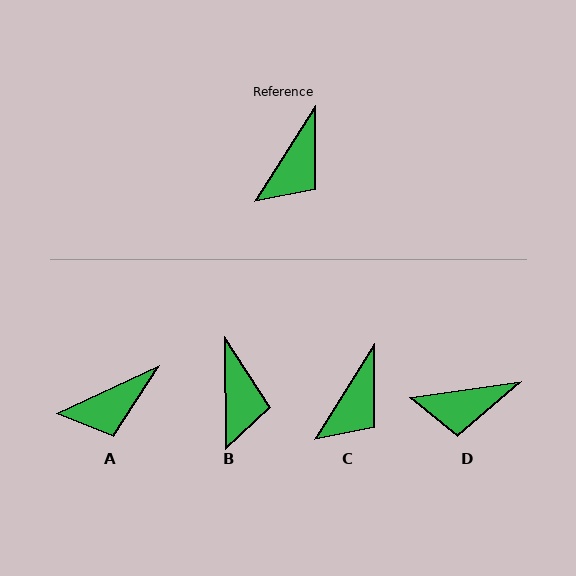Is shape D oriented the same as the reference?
No, it is off by about 50 degrees.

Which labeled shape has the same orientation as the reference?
C.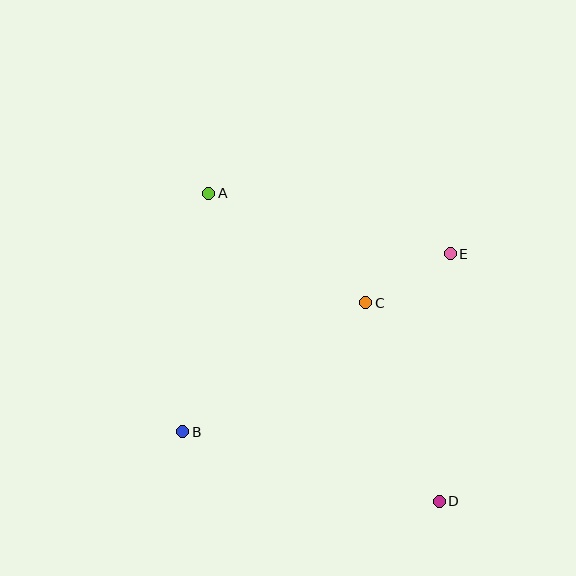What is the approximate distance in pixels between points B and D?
The distance between B and D is approximately 266 pixels.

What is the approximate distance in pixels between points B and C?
The distance between B and C is approximately 224 pixels.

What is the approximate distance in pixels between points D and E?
The distance between D and E is approximately 248 pixels.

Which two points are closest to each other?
Points C and E are closest to each other.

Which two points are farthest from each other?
Points A and D are farthest from each other.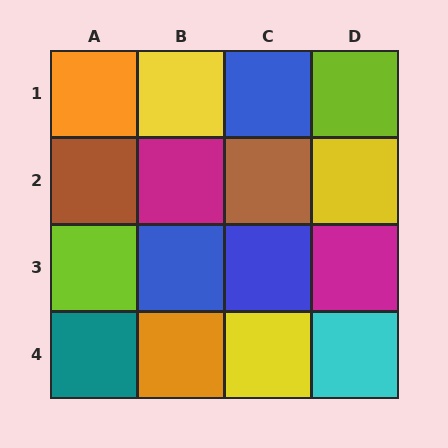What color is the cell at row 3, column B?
Blue.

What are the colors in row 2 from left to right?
Brown, magenta, brown, yellow.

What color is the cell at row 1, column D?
Lime.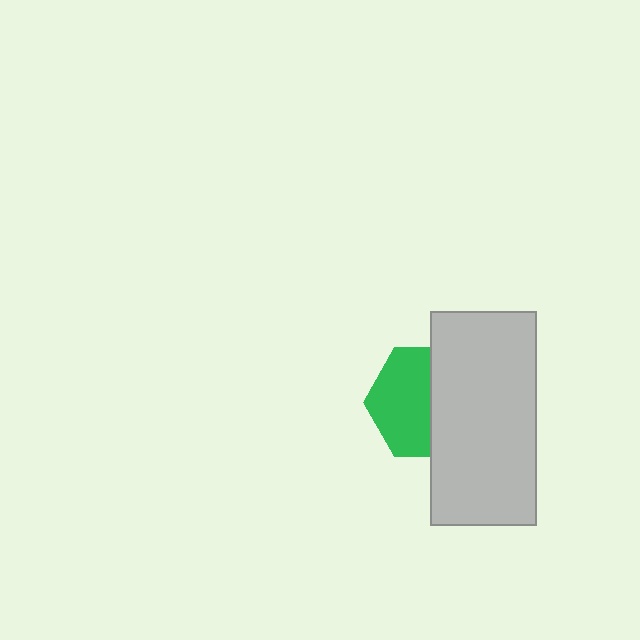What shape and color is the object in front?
The object in front is a light gray rectangle.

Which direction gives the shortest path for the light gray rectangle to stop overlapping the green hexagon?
Moving right gives the shortest separation.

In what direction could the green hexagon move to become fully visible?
The green hexagon could move left. That would shift it out from behind the light gray rectangle entirely.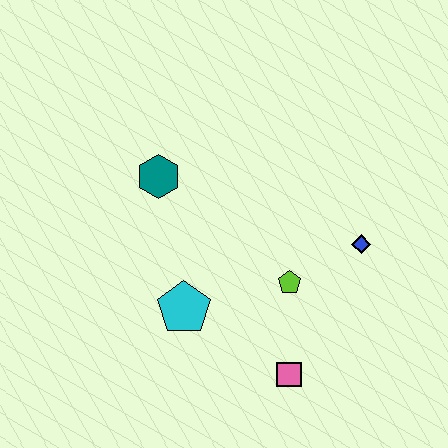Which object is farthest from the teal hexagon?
The pink square is farthest from the teal hexagon.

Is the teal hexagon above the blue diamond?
Yes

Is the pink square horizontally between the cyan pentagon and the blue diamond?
Yes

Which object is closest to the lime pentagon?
The blue diamond is closest to the lime pentagon.